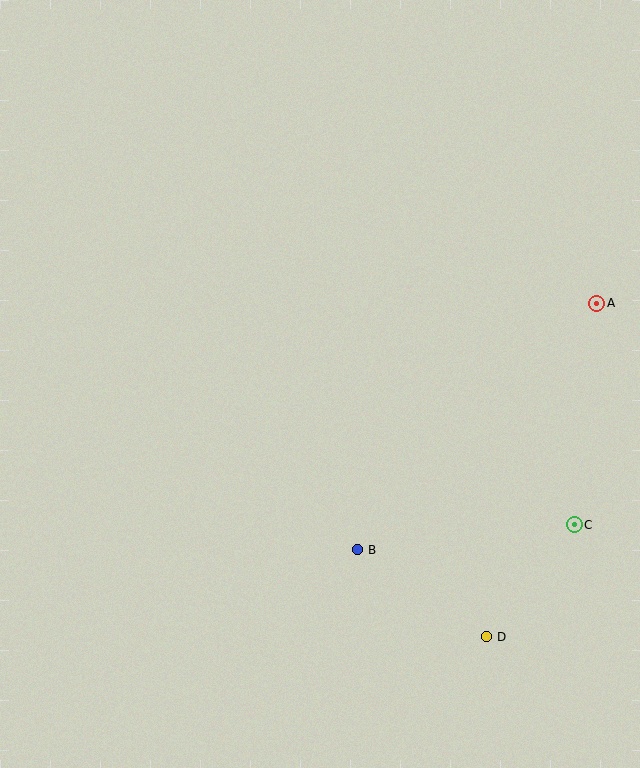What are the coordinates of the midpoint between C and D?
The midpoint between C and D is at (531, 581).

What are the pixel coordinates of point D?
Point D is at (487, 637).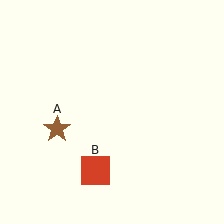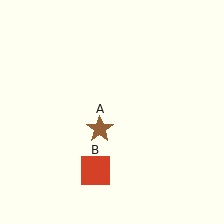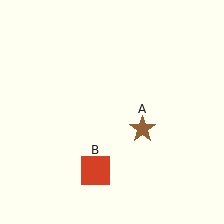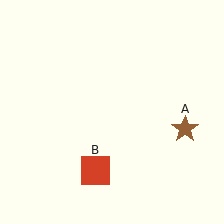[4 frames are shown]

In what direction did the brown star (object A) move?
The brown star (object A) moved right.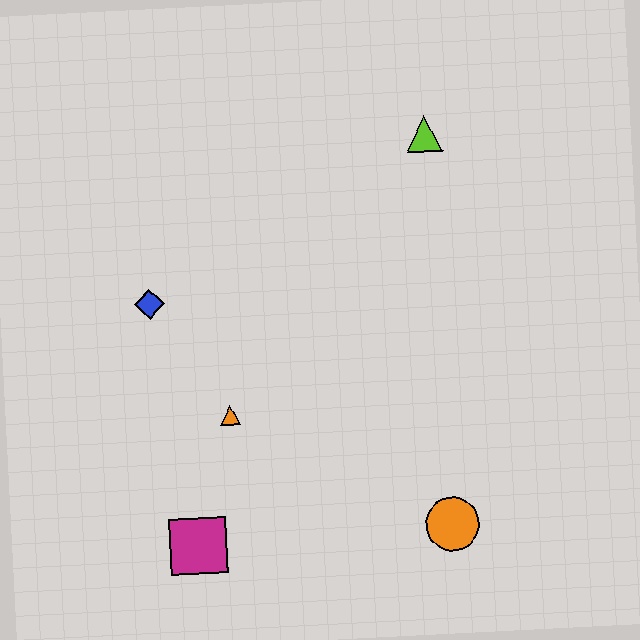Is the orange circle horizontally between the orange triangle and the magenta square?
No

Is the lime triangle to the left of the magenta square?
No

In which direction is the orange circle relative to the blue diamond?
The orange circle is to the right of the blue diamond.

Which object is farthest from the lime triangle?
The magenta square is farthest from the lime triangle.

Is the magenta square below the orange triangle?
Yes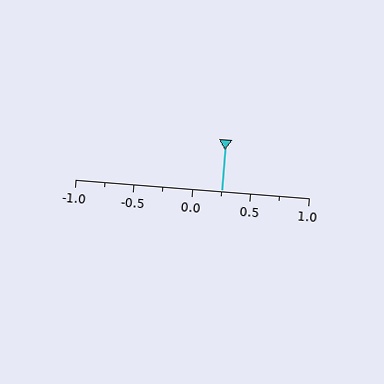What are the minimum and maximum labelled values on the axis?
The axis runs from -1.0 to 1.0.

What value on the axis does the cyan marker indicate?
The marker indicates approximately 0.25.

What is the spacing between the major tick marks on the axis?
The major ticks are spaced 0.5 apart.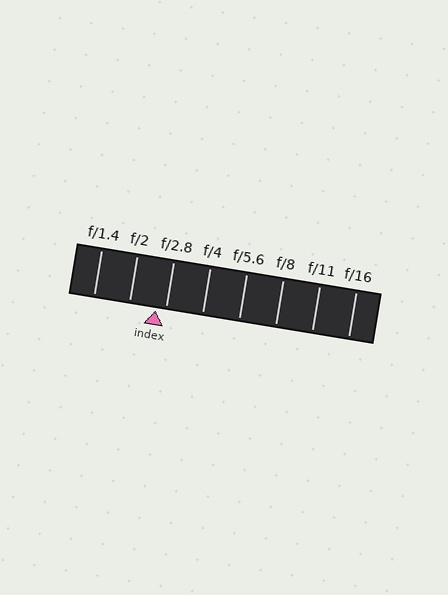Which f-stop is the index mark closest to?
The index mark is closest to f/2.8.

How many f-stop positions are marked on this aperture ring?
There are 8 f-stop positions marked.